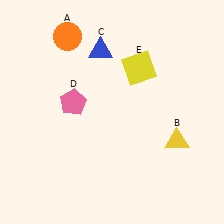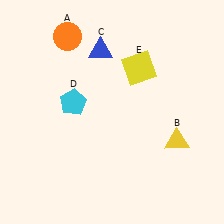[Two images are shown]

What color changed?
The pentagon (D) changed from pink in Image 1 to cyan in Image 2.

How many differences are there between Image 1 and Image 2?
There is 1 difference between the two images.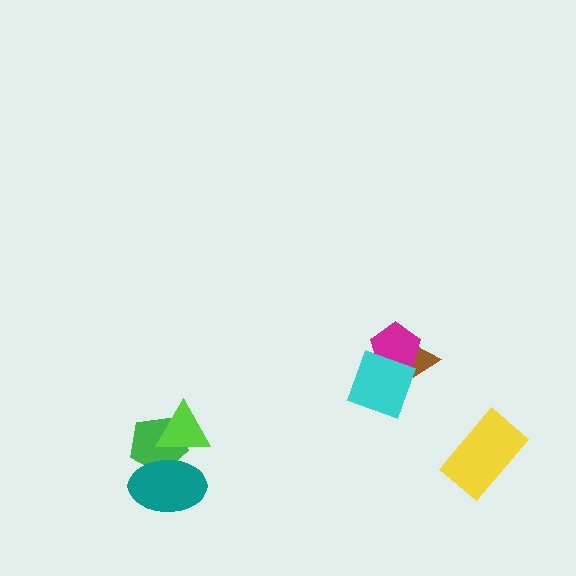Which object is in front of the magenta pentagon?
The cyan diamond is in front of the magenta pentagon.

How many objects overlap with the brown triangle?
2 objects overlap with the brown triangle.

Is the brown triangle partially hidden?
Yes, it is partially covered by another shape.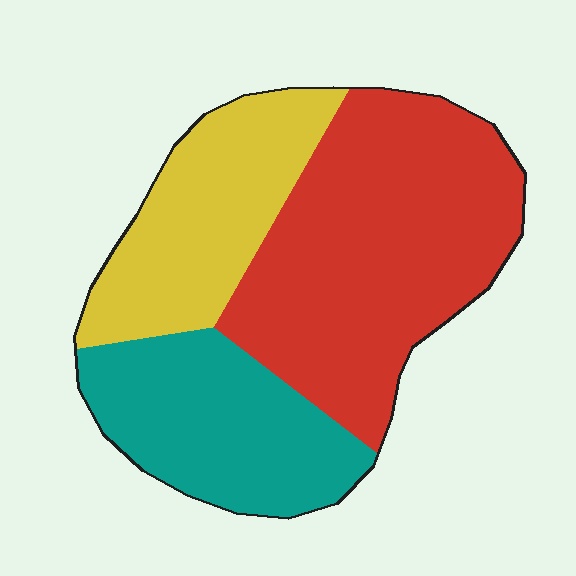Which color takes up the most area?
Red, at roughly 50%.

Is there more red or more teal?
Red.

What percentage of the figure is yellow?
Yellow covers 26% of the figure.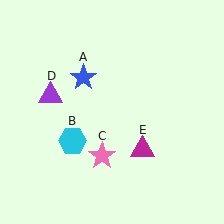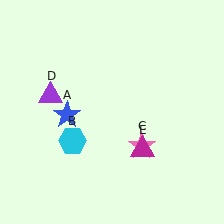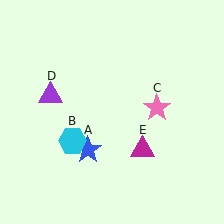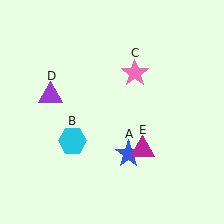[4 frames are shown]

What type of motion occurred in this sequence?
The blue star (object A), pink star (object C) rotated counterclockwise around the center of the scene.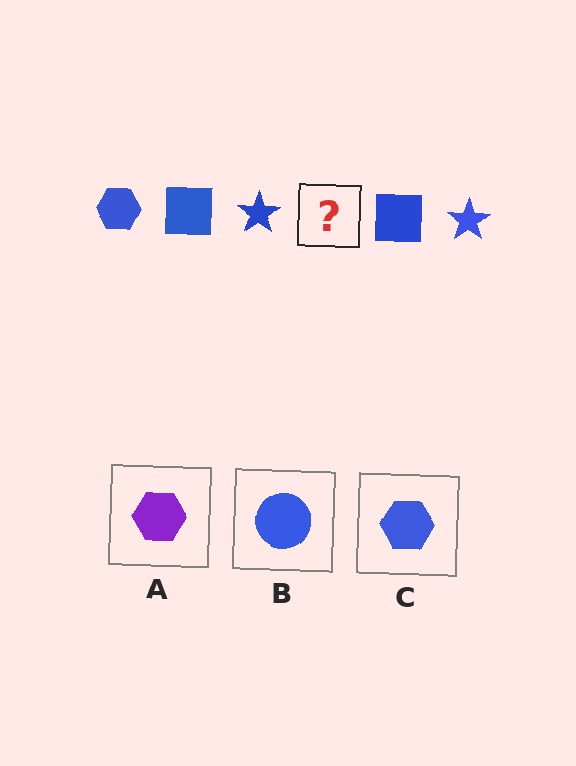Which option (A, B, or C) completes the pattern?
C.